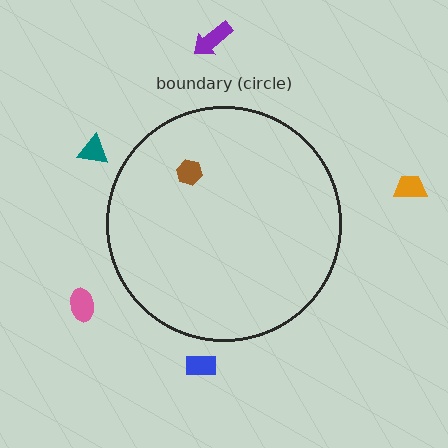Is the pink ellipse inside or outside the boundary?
Outside.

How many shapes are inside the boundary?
1 inside, 5 outside.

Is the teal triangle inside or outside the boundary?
Outside.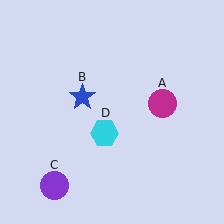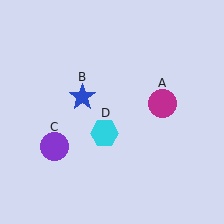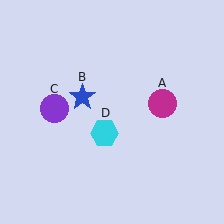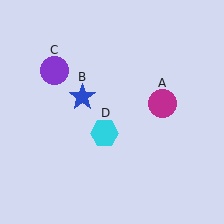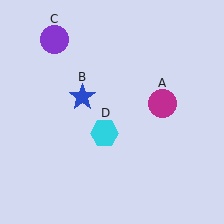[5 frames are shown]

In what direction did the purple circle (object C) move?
The purple circle (object C) moved up.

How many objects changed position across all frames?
1 object changed position: purple circle (object C).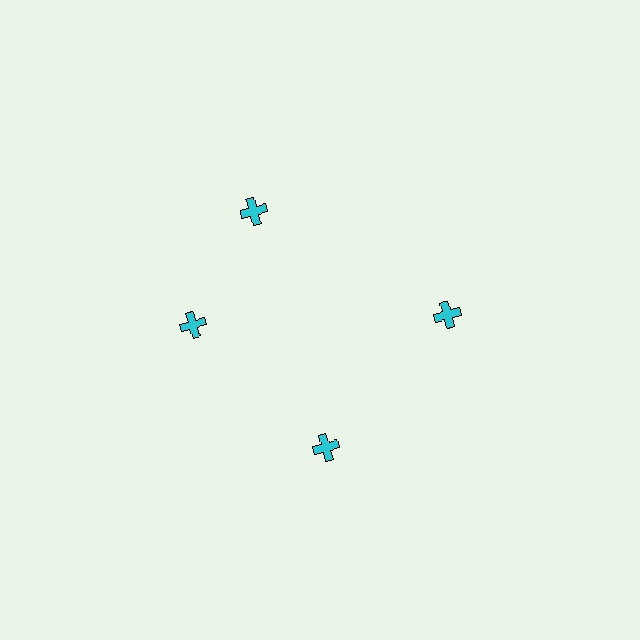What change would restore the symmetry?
The symmetry would be restored by rotating it back into even spacing with its neighbors so that all 4 crosses sit at equal angles and equal distance from the center.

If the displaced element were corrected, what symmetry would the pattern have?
It would have 4-fold rotational symmetry — the pattern would map onto itself every 90 degrees.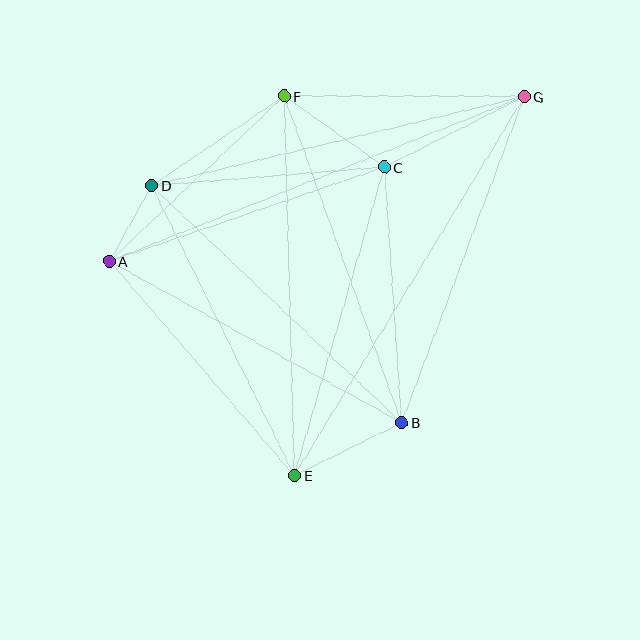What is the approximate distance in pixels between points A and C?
The distance between A and C is approximately 291 pixels.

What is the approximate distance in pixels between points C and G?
The distance between C and G is approximately 157 pixels.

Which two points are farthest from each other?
Points A and G are farthest from each other.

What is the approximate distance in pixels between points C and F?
The distance between C and F is approximately 123 pixels.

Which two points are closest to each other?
Points A and D are closest to each other.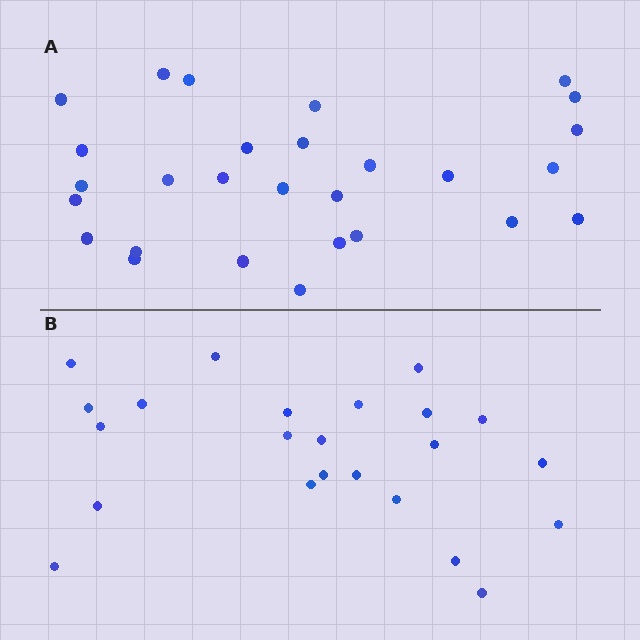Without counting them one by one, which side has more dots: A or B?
Region A (the top region) has more dots.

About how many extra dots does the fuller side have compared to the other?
Region A has about 5 more dots than region B.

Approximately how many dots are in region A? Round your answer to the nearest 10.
About 30 dots. (The exact count is 28, which rounds to 30.)